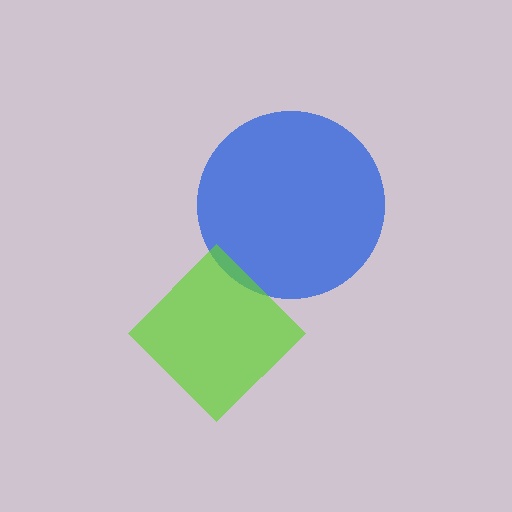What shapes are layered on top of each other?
The layered shapes are: a blue circle, a lime diamond.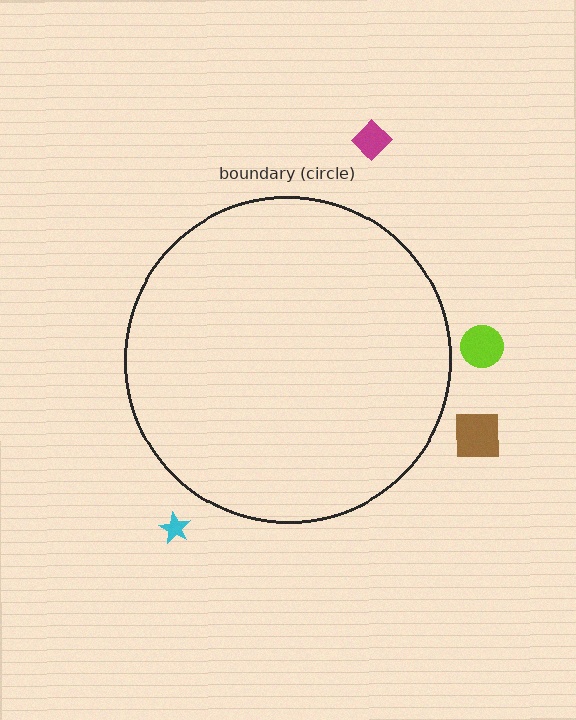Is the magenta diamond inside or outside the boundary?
Outside.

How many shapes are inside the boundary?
0 inside, 4 outside.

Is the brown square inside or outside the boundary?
Outside.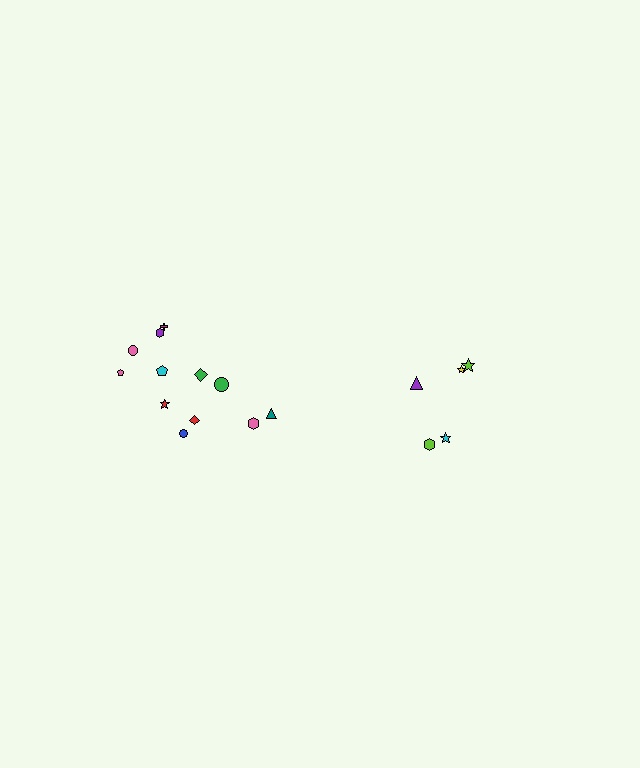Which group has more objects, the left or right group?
The left group.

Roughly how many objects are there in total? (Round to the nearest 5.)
Roughly 15 objects in total.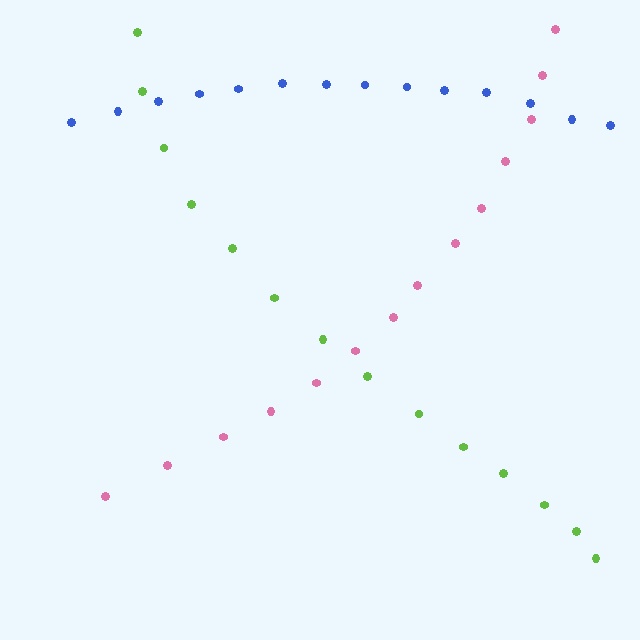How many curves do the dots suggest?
There are 3 distinct paths.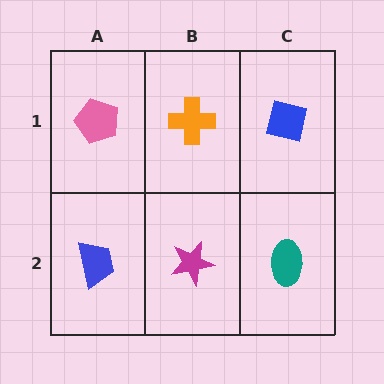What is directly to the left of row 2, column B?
A blue trapezoid.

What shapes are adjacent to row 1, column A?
A blue trapezoid (row 2, column A), an orange cross (row 1, column B).